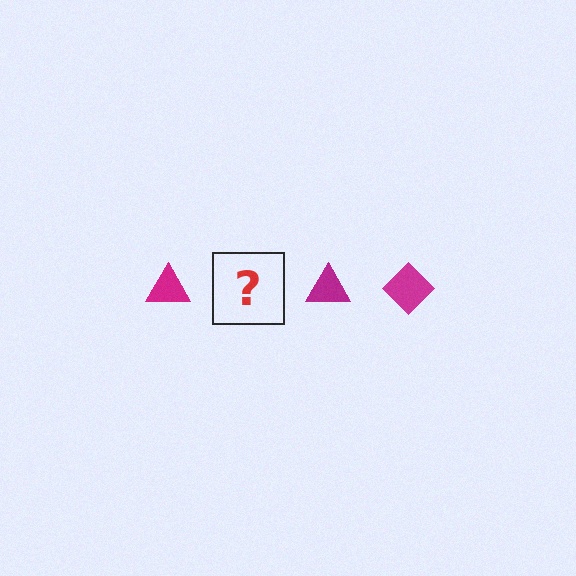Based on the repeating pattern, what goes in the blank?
The blank should be a magenta diamond.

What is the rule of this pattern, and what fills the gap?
The rule is that the pattern cycles through triangle, diamond shapes in magenta. The gap should be filled with a magenta diamond.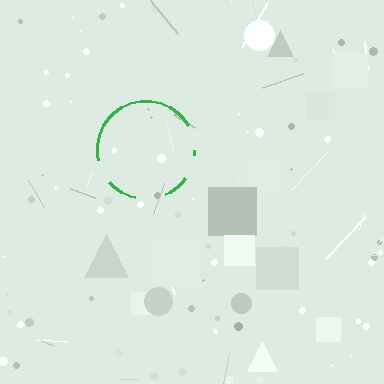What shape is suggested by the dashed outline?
The dashed outline suggests a circle.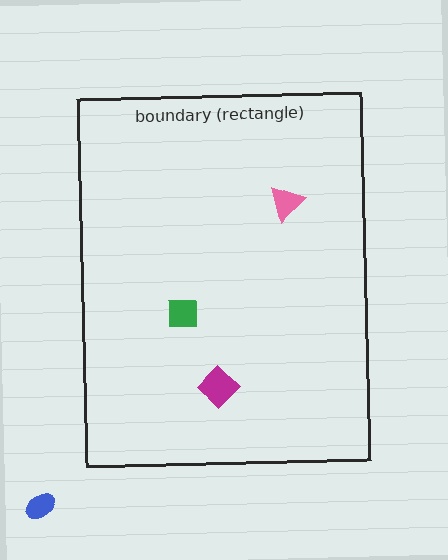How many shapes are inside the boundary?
3 inside, 1 outside.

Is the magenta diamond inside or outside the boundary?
Inside.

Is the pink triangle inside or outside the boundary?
Inside.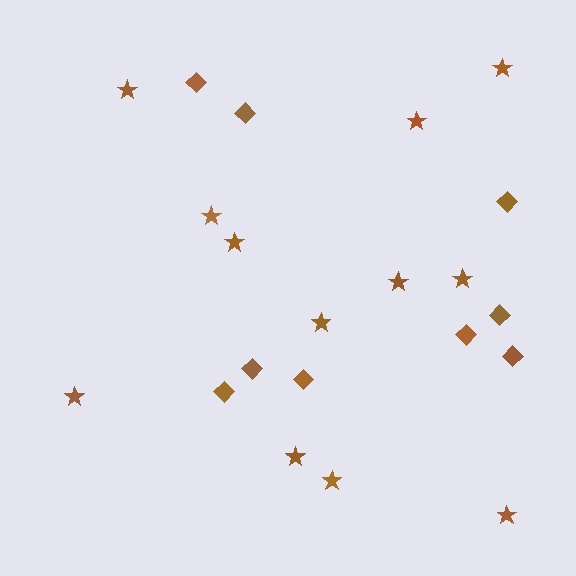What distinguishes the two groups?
There are 2 groups: one group of diamonds (9) and one group of stars (12).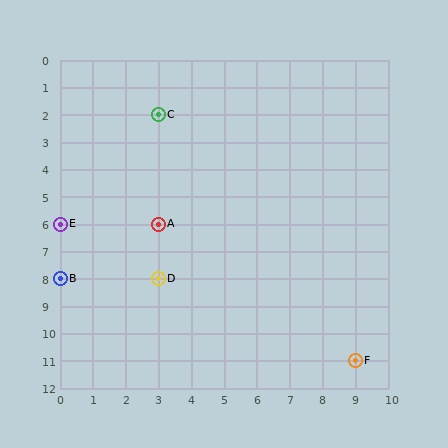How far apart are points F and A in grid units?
Points F and A are 6 columns and 5 rows apart (about 7.8 grid units diagonally).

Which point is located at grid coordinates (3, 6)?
Point A is at (3, 6).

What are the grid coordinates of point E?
Point E is at grid coordinates (0, 6).